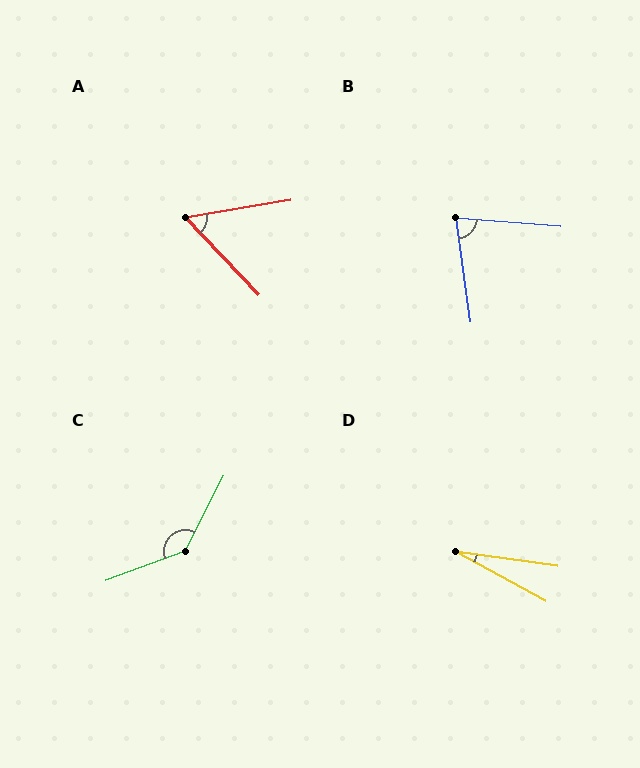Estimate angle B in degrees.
Approximately 78 degrees.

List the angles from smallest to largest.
D (20°), A (56°), B (78°), C (138°).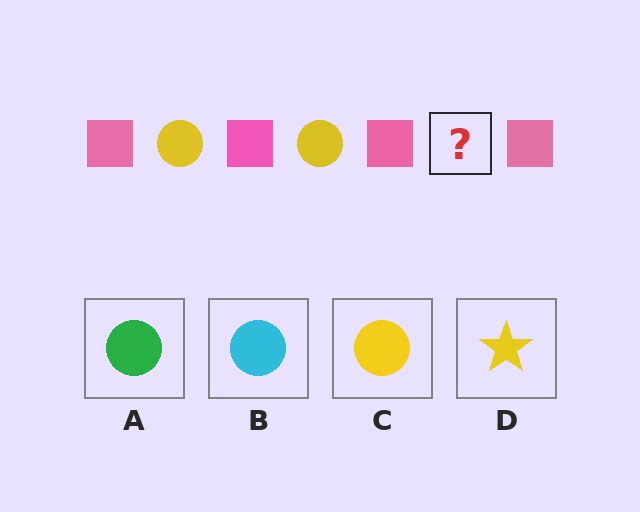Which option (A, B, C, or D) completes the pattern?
C.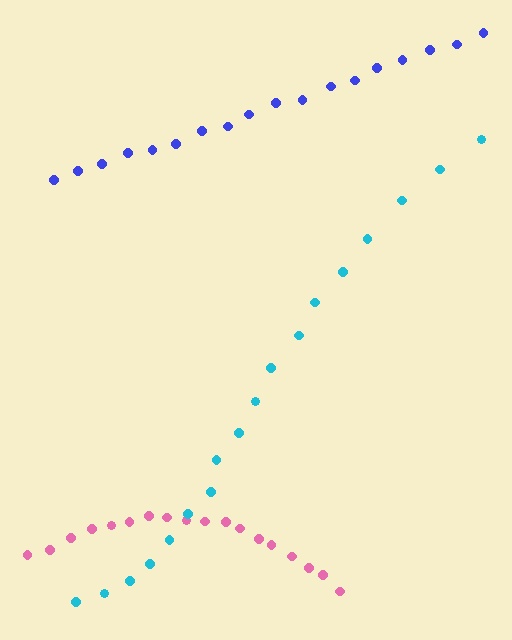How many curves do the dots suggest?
There are 3 distinct paths.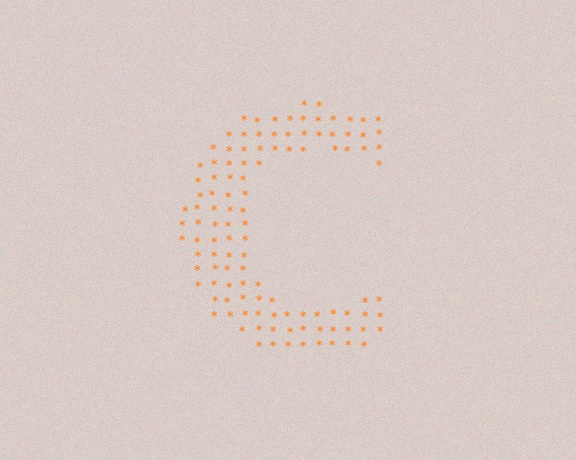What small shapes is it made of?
It is made of small asterisks.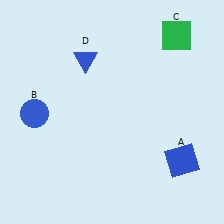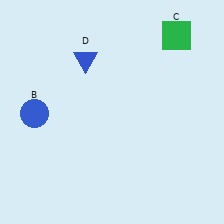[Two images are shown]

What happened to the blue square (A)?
The blue square (A) was removed in Image 2. It was in the bottom-right area of Image 1.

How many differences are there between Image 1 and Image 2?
There is 1 difference between the two images.